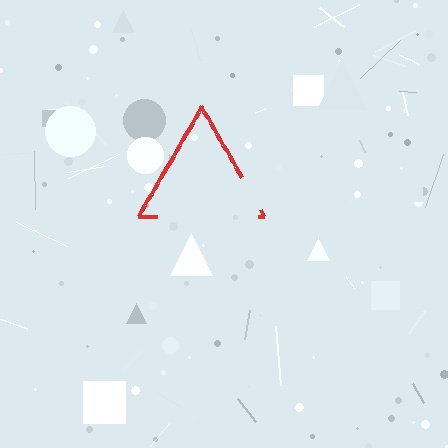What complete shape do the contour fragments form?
The contour fragments form a triangle.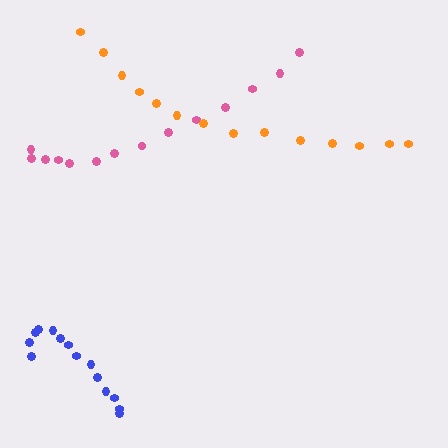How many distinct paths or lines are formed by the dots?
There are 3 distinct paths.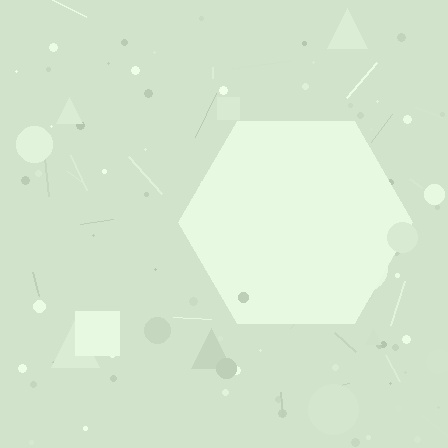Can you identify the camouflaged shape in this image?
The camouflaged shape is a hexagon.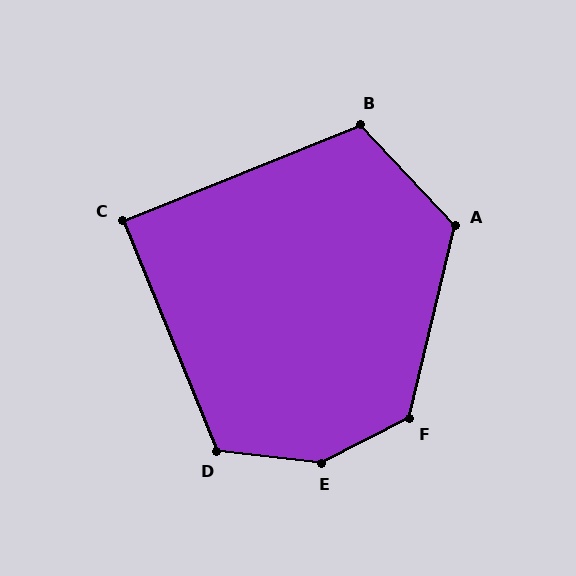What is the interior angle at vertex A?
Approximately 123 degrees (obtuse).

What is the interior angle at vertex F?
Approximately 130 degrees (obtuse).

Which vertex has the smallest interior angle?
C, at approximately 90 degrees.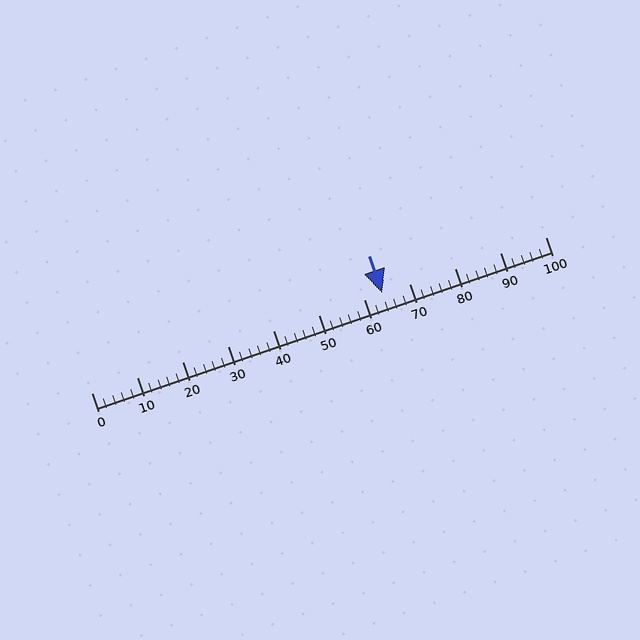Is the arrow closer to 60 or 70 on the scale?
The arrow is closer to 60.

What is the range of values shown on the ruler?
The ruler shows values from 0 to 100.